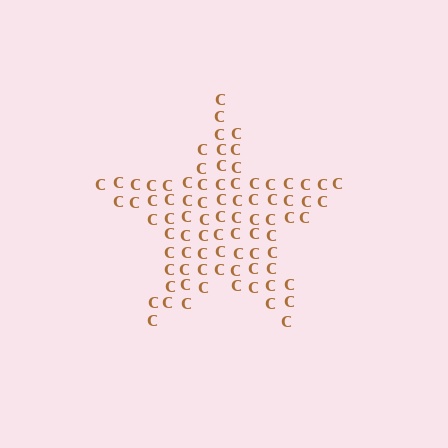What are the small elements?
The small elements are letter C's.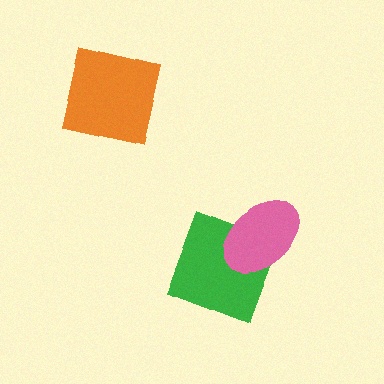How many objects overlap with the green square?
1 object overlaps with the green square.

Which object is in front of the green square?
The pink ellipse is in front of the green square.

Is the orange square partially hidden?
No, no other shape covers it.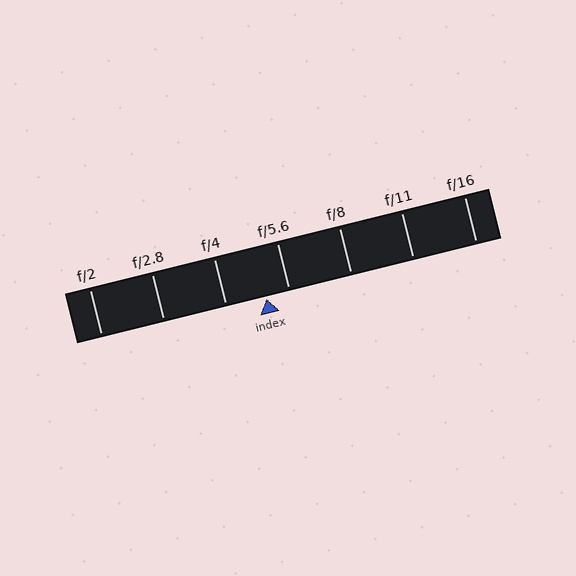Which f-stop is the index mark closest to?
The index mark is closest to f/5.6.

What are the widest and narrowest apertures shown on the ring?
The widest aperture shown is f/2 and the narrowest is f/16.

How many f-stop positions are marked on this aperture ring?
There are 7 f-stop positions marked.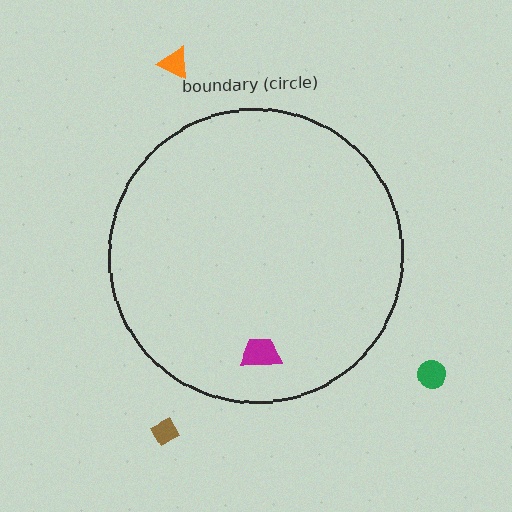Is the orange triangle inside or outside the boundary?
Outside.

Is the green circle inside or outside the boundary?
Outside.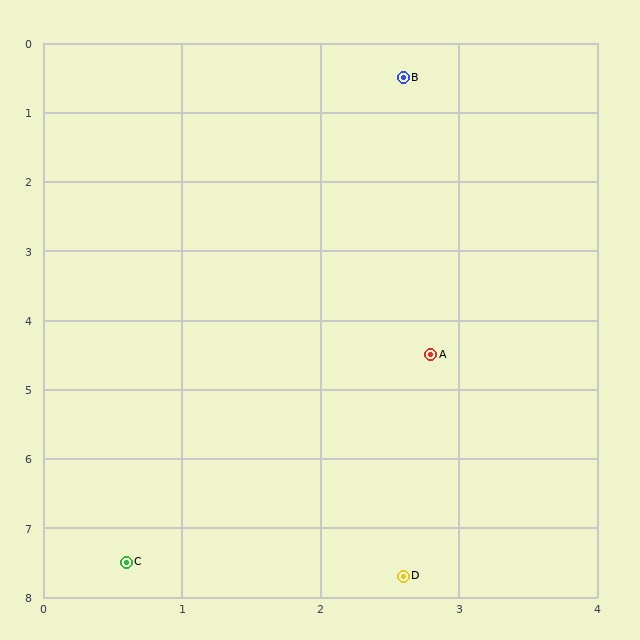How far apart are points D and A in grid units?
Points D and A are about 3.2 grid units apart.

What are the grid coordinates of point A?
Point A is at approximately (2.8, 4.5).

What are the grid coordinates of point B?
Point B is at approximately (2.6, 0.5).